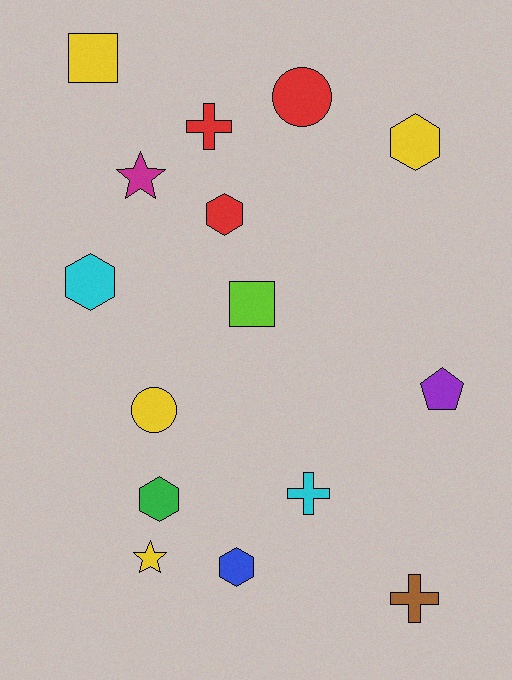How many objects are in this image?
There are 15 objects.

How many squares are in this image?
There are 2 squares.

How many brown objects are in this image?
There is 1 brown object.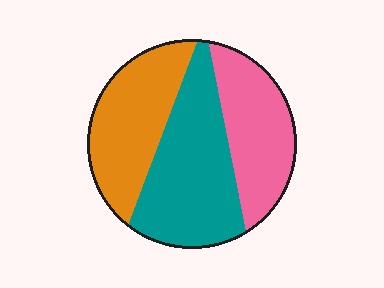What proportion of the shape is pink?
Pink covers around 30% of the shape.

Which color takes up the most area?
Teal, at roughly 40%.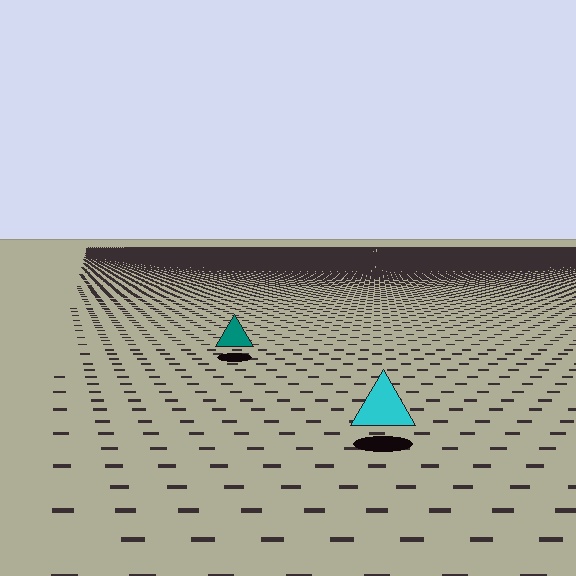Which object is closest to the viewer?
The cyan triangle is closest. The texture marks near it are larger and more spread out.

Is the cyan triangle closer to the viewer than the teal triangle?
Yes. The cyan triangle is closer — you can tell from the texture gradient: the ground texture is coarser near it.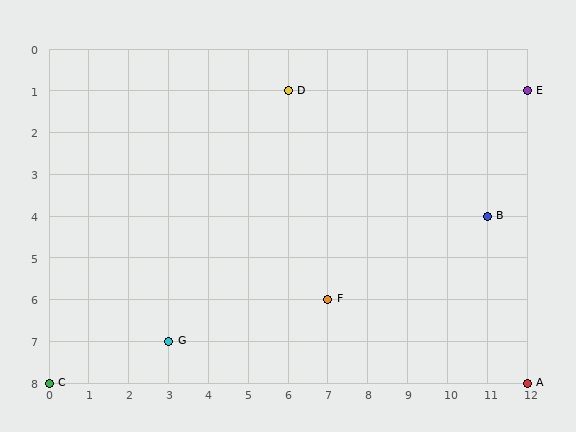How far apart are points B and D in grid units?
Points B and D are 5 columns and 3 rows apart (about 5.8 grid units diagonally).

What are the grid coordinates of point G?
Point G is at grid coordinates (3, 7).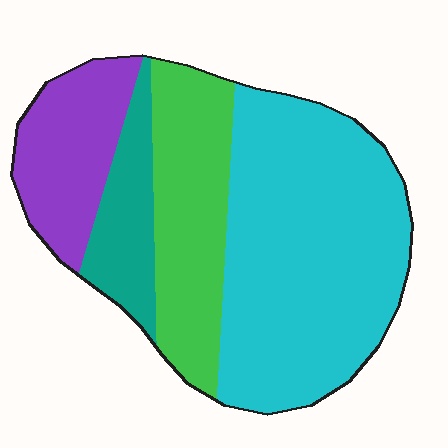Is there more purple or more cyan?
Cyan.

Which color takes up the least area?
Teal, at roughly 10%.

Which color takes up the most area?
Cyan, at roughly 50%.